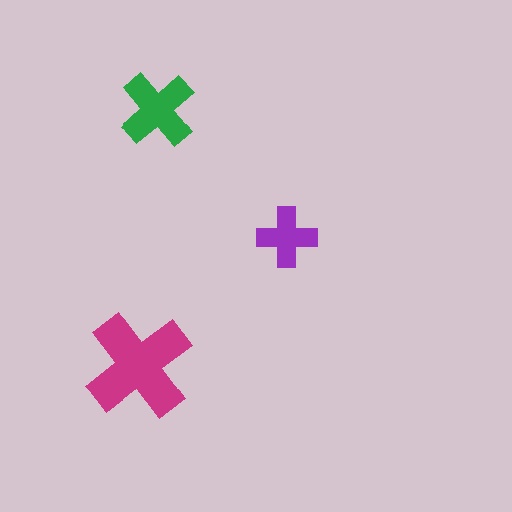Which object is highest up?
The green cross is topmost.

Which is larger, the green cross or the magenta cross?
The magenta one.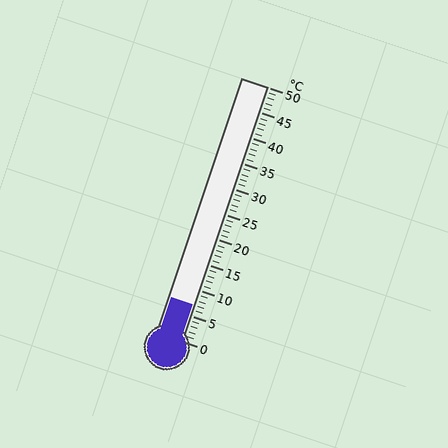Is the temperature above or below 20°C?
The temperature is below 20°C.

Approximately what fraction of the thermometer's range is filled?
The thermometer is filled to approximately 15% of its range.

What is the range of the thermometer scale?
The thermometer scale ranges from 0°C to 50°C.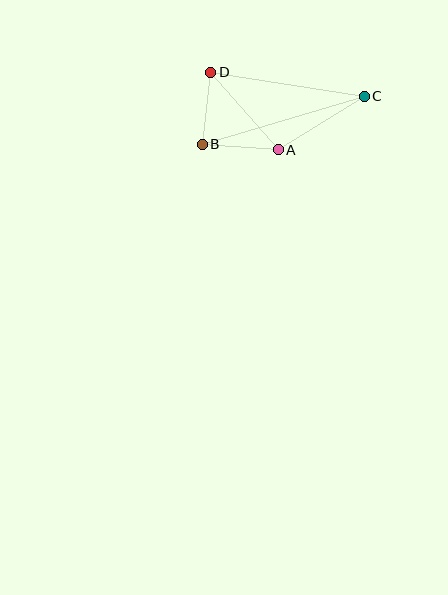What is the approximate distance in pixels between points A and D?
The distance between A and D is approximately 103 pixels.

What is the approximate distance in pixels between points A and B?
The distance between A and B is approximately 76 pixels.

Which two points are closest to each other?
Points B and D are closest to each other.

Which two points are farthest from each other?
Points B and C are farthest from each other.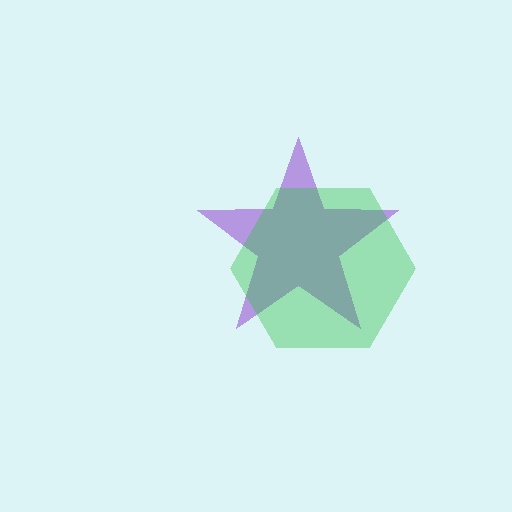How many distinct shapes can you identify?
There are 2 distinct shapes: a purple star, a green hexagon.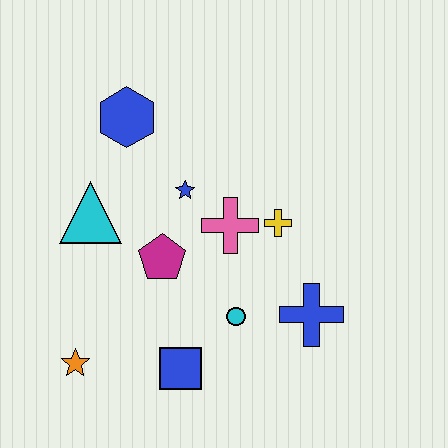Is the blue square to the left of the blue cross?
Yes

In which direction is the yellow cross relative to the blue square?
The yellow cross is above the blue square.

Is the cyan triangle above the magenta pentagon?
Yes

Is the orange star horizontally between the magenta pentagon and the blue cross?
No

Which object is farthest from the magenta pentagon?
The blue cross is farthest from the magenta pentagon.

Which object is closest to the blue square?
The cyan circle is closest to the blue square.